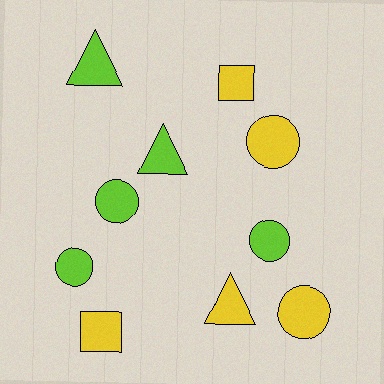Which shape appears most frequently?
Circle, with 5 objects.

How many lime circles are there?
There are 3 lime circles.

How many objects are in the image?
There are 10 objects.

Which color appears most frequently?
Lime, with 5 objects.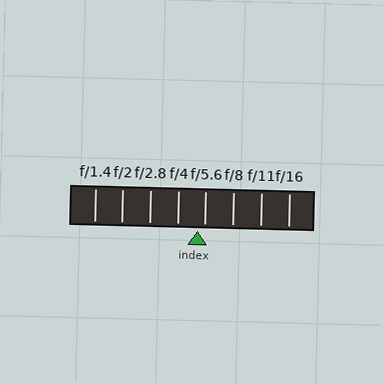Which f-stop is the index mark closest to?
The index mark is closest to f/5.6.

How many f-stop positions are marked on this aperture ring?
There are 8 f-stop positions marked.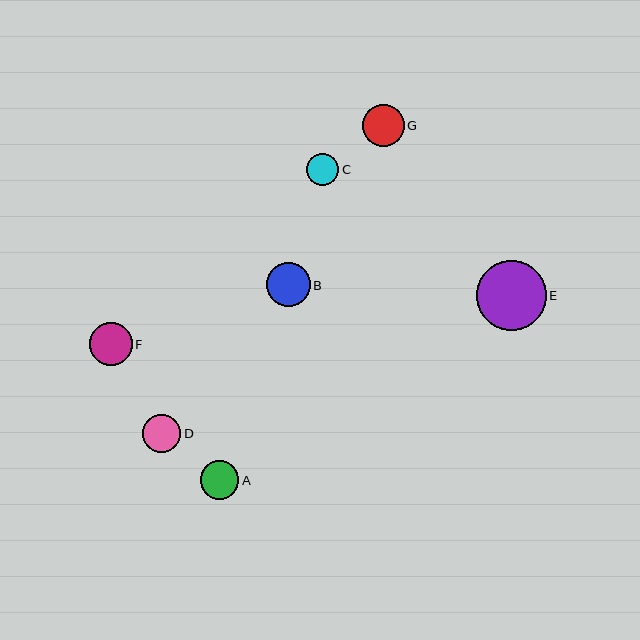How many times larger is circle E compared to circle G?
Circle E is approximately 1.6 times the size of circle G.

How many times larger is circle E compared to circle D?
Circle E is approximately 1.8 times the size of circle D.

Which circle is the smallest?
Circle C is the smallest with a size of approximately 32 pixels.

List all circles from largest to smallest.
From largest to smallest: E, B, F, G, A, D, C.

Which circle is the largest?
Circle E is the largest with a size of approximately 69 pixels.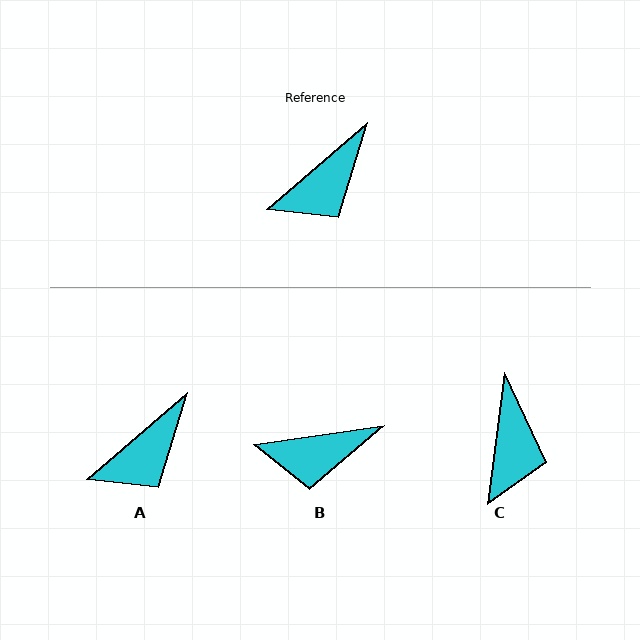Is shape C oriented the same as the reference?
No, it is off by about 42 degrees.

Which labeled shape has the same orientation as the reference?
A.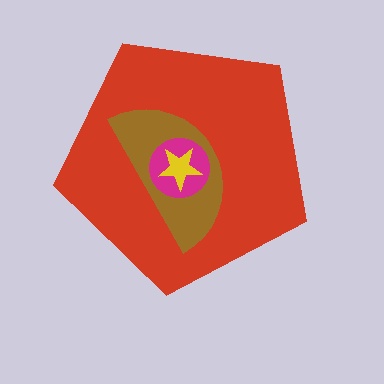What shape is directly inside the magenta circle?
The yellow star.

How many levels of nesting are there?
4.